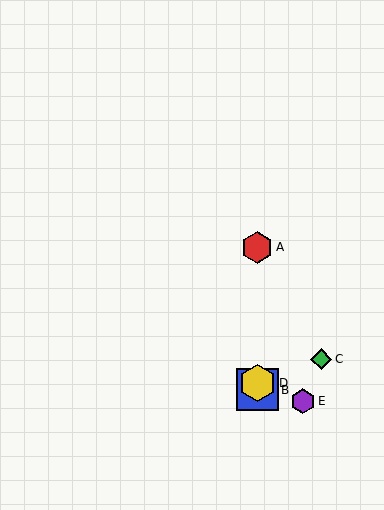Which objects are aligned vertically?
Objects A, B, D are aligned vertically.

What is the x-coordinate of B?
Object B is at x≈257.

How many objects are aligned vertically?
3 objects (A, B, D) are aligned vertically.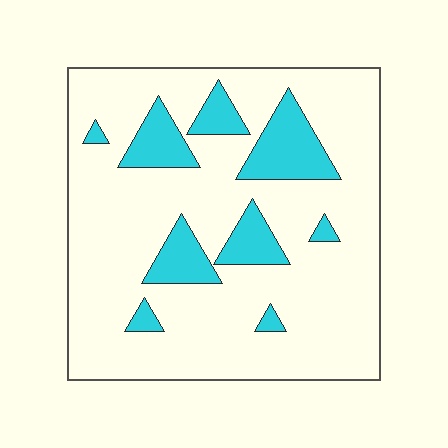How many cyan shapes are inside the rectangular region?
9.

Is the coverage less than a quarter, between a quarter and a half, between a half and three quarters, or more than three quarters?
Less than a quarter.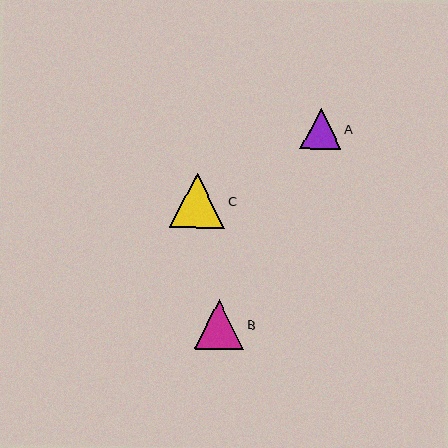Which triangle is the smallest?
Triangle A is the smallest with a size of approximately 41 pixels.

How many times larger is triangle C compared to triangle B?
Triangle C is approximately 1.1 times the size of triangle B.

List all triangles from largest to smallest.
From largest to smallest: C, B, A.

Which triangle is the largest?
Triangle C is the largest with a size of approximately 55 pixels.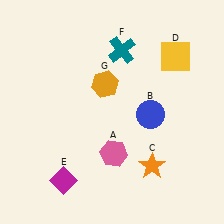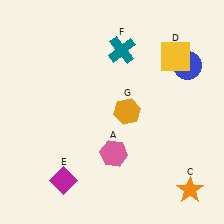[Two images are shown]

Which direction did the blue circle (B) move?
The blue circle (B) moved up.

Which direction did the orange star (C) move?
The orange star (C) moved right.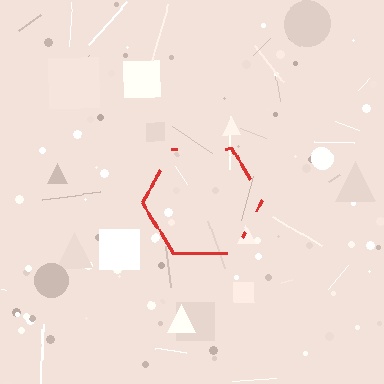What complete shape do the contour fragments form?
The contour fragments form a hexagon.